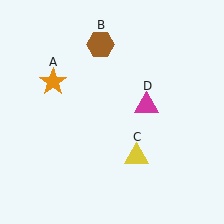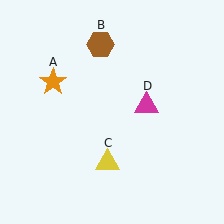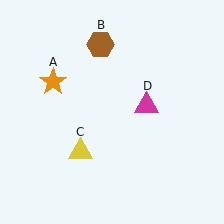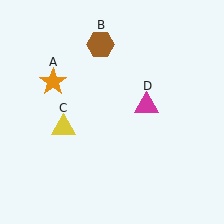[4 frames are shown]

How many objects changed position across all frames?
1 object changed position: yellow triangle (object C).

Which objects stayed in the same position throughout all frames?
Orange star (object A) and brown hexagon (object B) and magenta triangle (object D) remained stationary.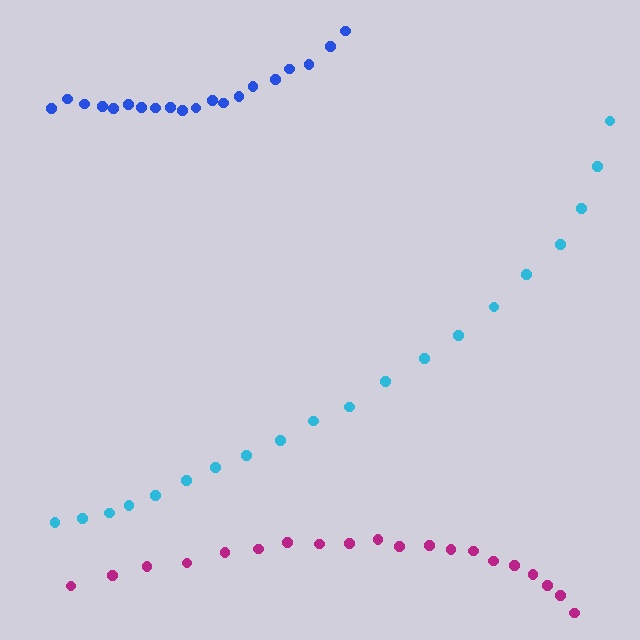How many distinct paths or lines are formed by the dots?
There are 3 distinct paths.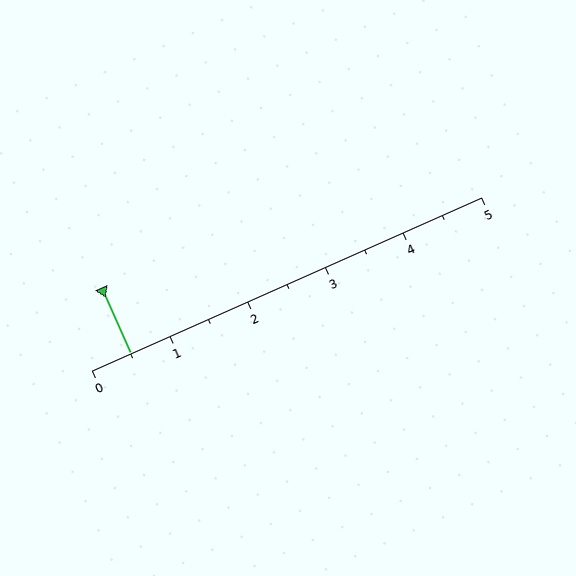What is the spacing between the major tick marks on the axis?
The major ticks are spaced 1 apart.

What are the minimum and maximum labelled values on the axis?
The axis runs from 0 to 5.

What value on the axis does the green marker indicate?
The marker indicates approximately 0.5.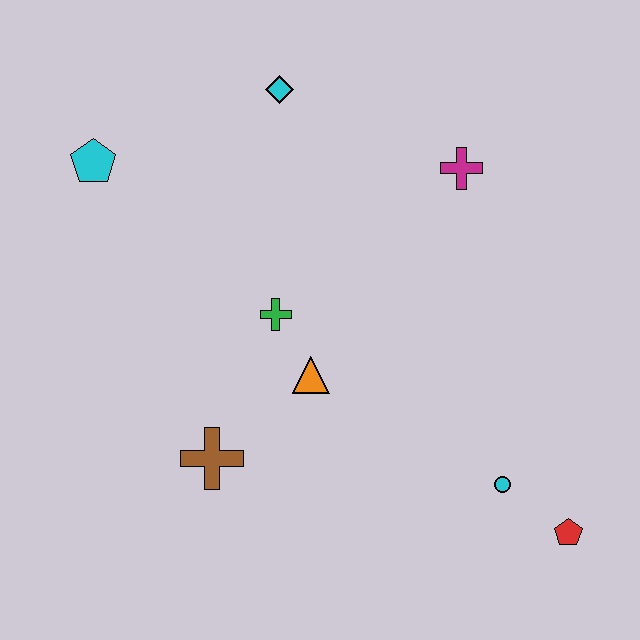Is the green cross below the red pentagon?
No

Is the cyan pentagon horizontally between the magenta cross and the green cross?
No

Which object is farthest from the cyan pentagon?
The red pentagon is farthest from the cyan pentagon.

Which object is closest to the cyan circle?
The red pentagon is closest to the cyan circle.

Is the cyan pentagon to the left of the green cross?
Yes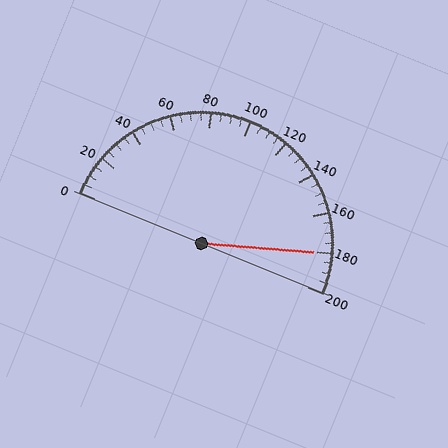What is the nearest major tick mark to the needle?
The nearest major tick mark is 180.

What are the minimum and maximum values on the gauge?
The gauge ranges from 0 to 200.